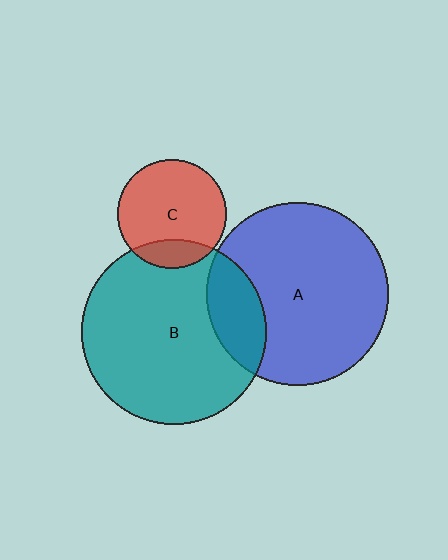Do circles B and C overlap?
Yes.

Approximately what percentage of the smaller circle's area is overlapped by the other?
Approximately 15%.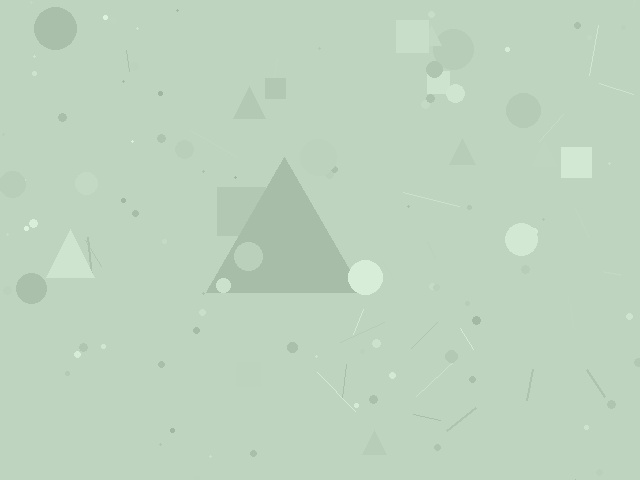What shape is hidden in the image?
A triangle is hidden in the image.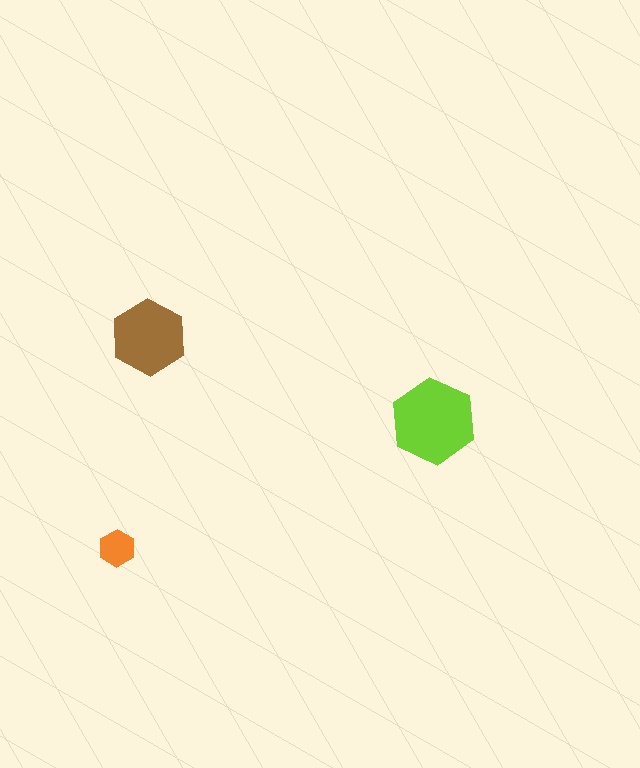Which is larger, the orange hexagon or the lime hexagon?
The lime one.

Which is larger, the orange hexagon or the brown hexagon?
The brown one.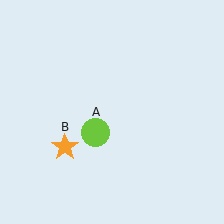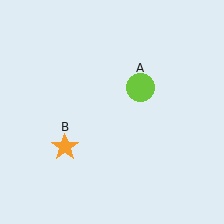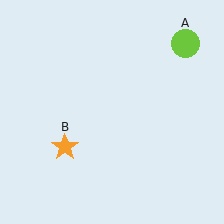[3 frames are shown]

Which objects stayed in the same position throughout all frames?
Orange star (object B) remained stationary.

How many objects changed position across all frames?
1 object changed position: lime circle (object A).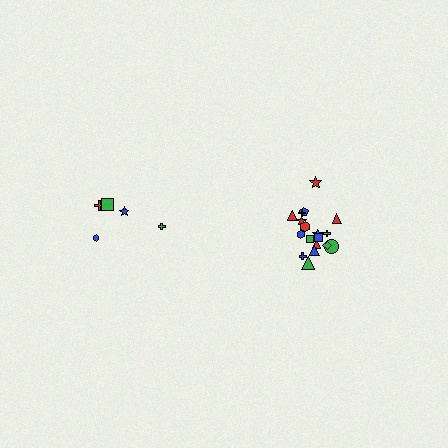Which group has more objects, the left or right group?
The right group.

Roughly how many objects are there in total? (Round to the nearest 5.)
Roughly 25 objects in total.